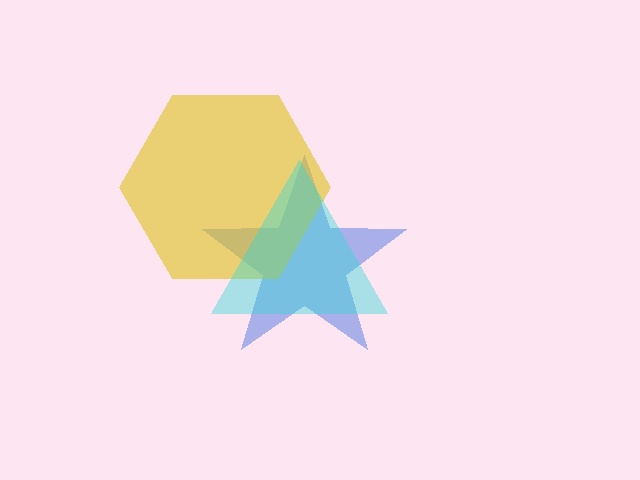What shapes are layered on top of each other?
The layered shapes are: a blue star, a yellow hexagon, a cyan triangle.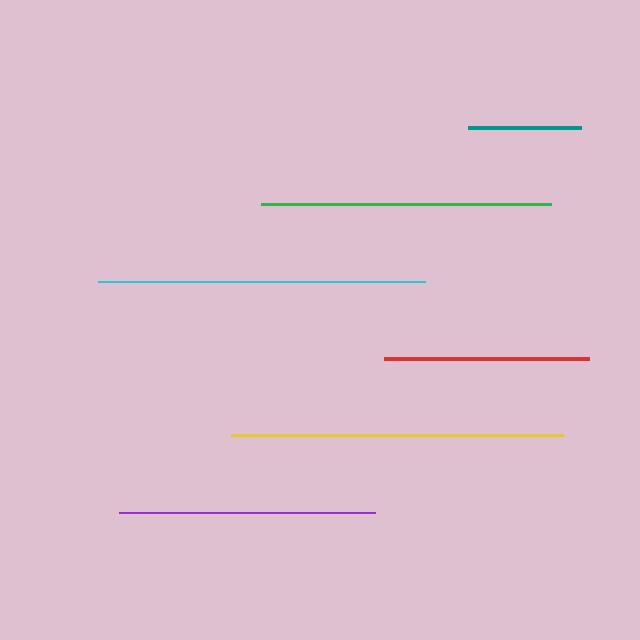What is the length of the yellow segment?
The yellow segment is approximately 333 pixels long.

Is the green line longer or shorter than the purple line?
The green line is longer than the purple line.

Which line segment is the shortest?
The teal line is the shortest at approximately 113 pixels.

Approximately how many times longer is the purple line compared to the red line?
The purple line is approximately 1.2 times the length of the red line.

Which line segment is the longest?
The yellow line is the longest at approximately 333 pixels.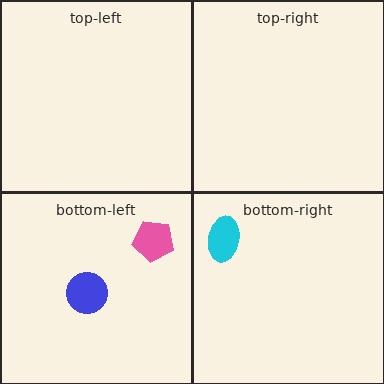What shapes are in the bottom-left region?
The pink pentagon, the blue circle.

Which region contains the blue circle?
The bottom-left region.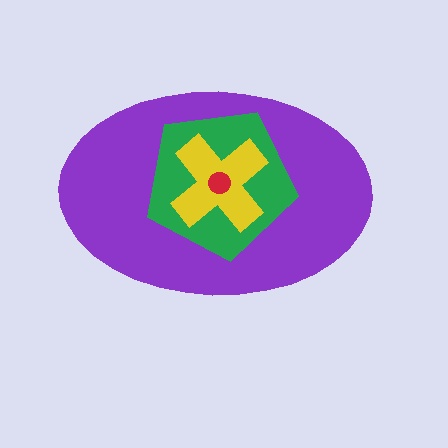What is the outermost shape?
The purple ellipse.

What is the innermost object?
The red circle.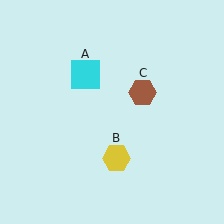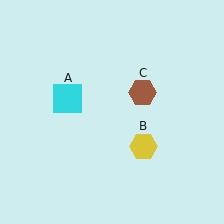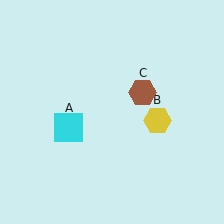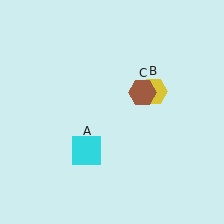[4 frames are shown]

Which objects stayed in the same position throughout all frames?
Brown hexagon (object C) remained stationary.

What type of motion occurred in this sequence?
The cyan square (object A), yellow hexagon (object B) rotated counterclockwise around the center of the scene.